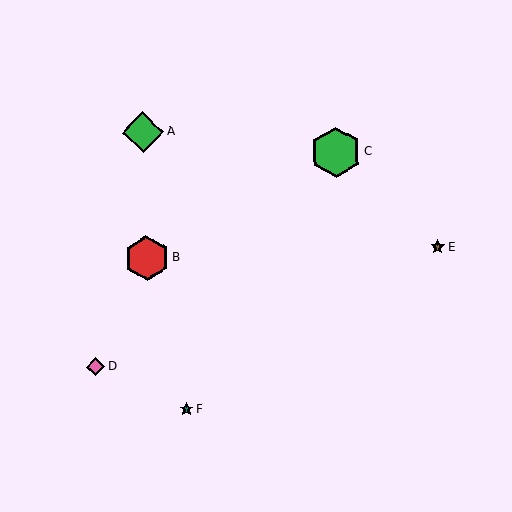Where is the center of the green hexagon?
The center of the green hexagon is at (336, 152).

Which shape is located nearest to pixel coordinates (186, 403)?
The teal star (labeled F) at (187, 409) is nearest to that location.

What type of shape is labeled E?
Shape E is a brown star.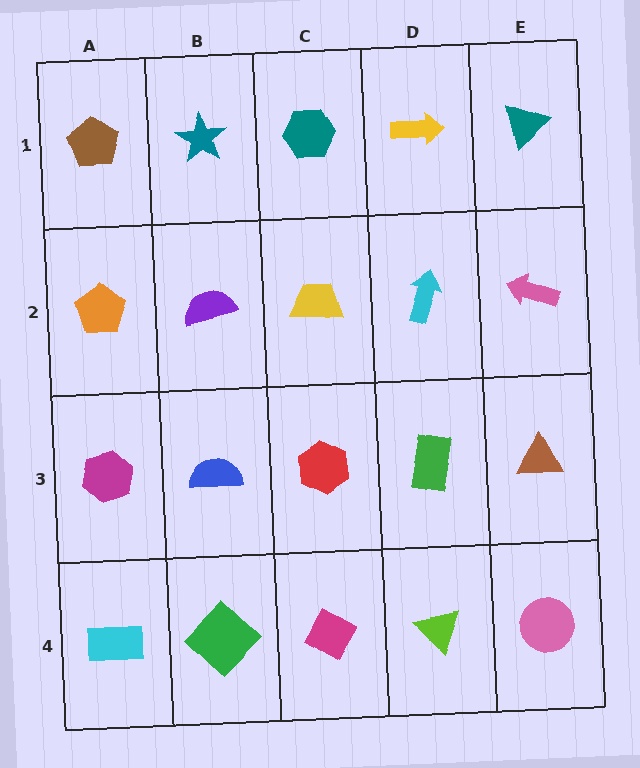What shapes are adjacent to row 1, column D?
A cyan arrow (row 2, column D), a teal hexagon (row 1, column C), a teal triangle (row 1, column E).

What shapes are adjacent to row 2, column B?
A teal star (row 1, column B), a blue semicircle (row 3, column B), an orange pentagon (row 2, column A), a yellow trapezoid (row 2, column C).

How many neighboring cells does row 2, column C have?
4.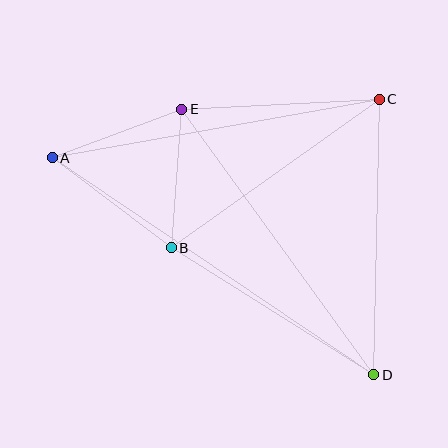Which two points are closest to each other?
Points A and E are closest to each other.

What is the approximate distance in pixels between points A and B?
The distance between A and B is approximately 149 pixels.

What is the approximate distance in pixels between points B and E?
The distance between B and E is approximately 139 pixels.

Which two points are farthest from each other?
Points A and D are farthest from each other.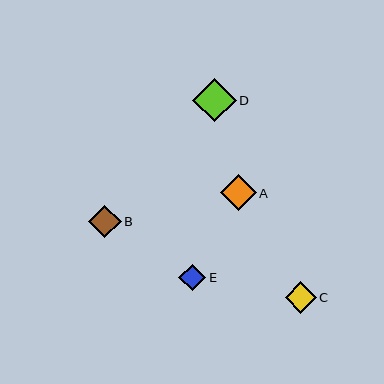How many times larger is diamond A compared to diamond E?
Diamond A is approximately 1.4 times the size of diamond E.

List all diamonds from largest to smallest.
From largest to smallest: D, A, B, C, E.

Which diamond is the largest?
Diamond D is the largest with a size of approximately 43 pixels.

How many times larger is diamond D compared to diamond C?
Diamond D is approximately 1.4 times the size of diamond C.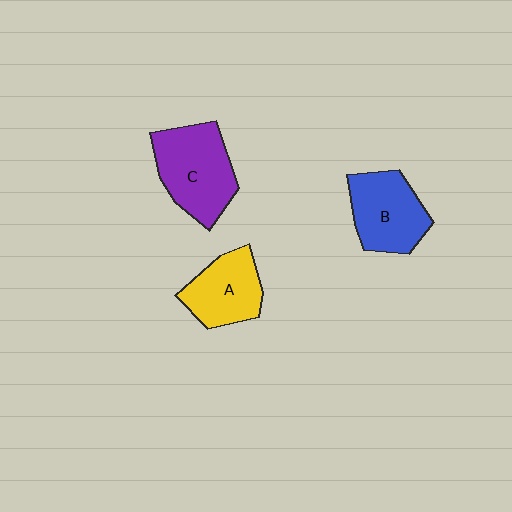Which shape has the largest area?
Shape C (purple).